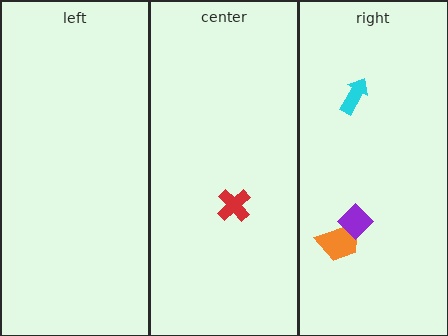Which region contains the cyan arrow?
The right region.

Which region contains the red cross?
The center region.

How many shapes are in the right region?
3.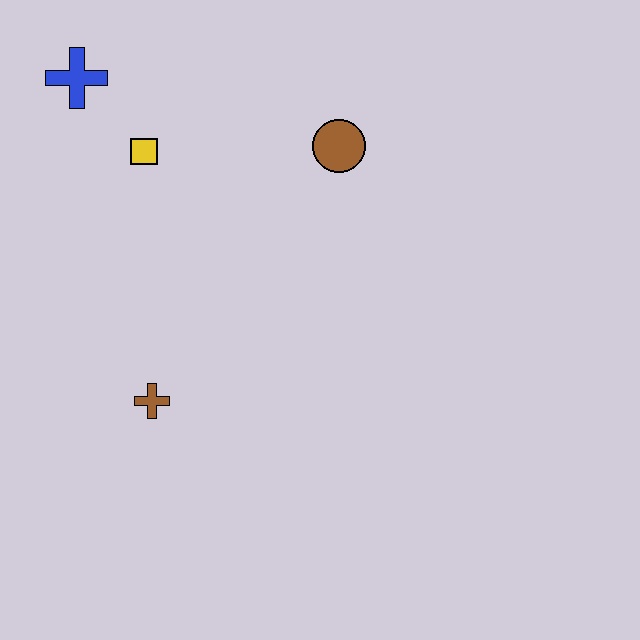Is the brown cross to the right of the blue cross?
Yes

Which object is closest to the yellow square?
The blue cross is closest to the yellow square.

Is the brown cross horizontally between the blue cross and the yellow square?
No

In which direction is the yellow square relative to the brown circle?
The yellow square is to the left of the brown circle.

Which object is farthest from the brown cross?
The blue cross is farthest from the brown cross.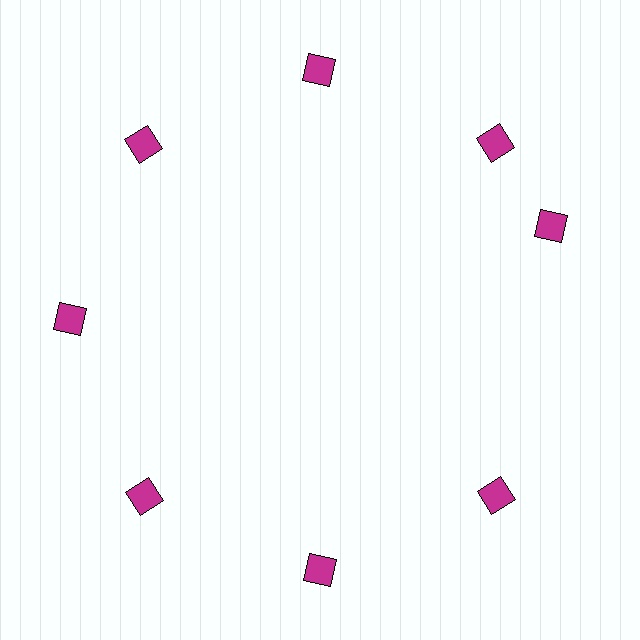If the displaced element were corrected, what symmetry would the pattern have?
It would have 8-fold rotational symmetry — the pattern would map onto itself every 45 degrees.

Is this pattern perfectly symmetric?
No. The 8 magenta diamonds are arranged in a ring, but one element near the 3 o'clock position is rotated out of alignment along the ring, breaking the 8-fold rotational symmetry.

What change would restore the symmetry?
The symmetry would be restored by rotating it back into even spacing with its neighbors so that all 8 diamonds sit at equal angles and equal distance from the center.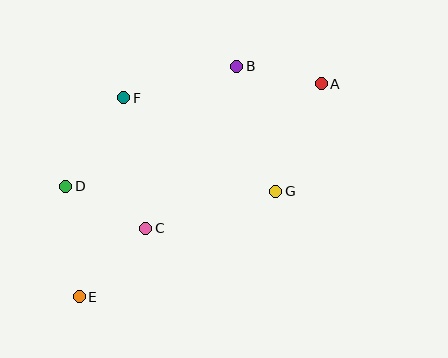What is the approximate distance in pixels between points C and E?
The distance between C and E is approximately 96 pixels.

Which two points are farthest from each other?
Points A and E are farthest from each other.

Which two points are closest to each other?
Points A and B are closest to each other.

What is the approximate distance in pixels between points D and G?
The distance between D and G is approximately 210 pixels.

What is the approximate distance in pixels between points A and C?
The distance between A and C is approximately 227 pixels.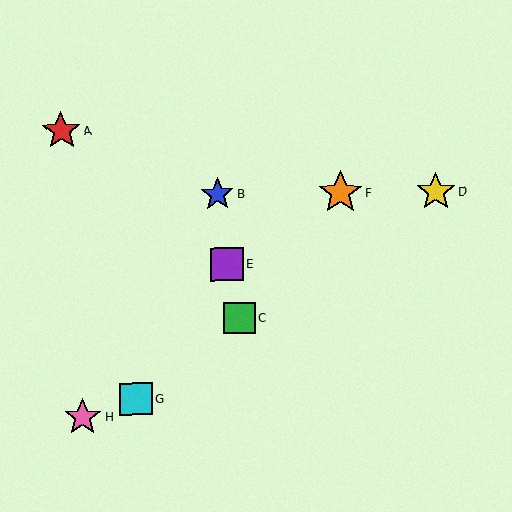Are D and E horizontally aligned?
No, D is at y≈192 and E is at y≈264.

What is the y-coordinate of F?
Object F is at y≈193.